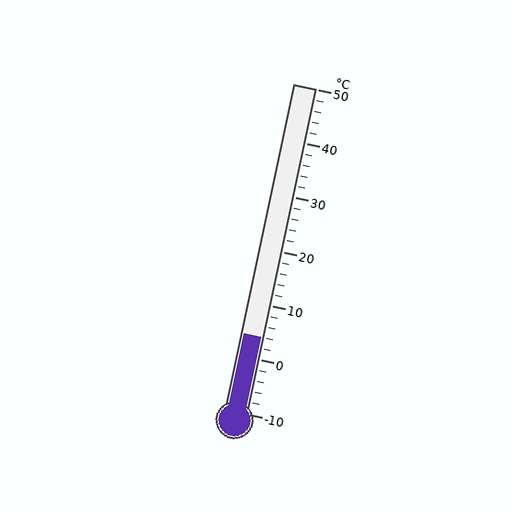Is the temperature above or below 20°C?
The temperature is below 20°C.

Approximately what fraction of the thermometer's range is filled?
The thermometer is filled to approximately 25% of its range.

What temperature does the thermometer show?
The thermometer shows approximately 4°C.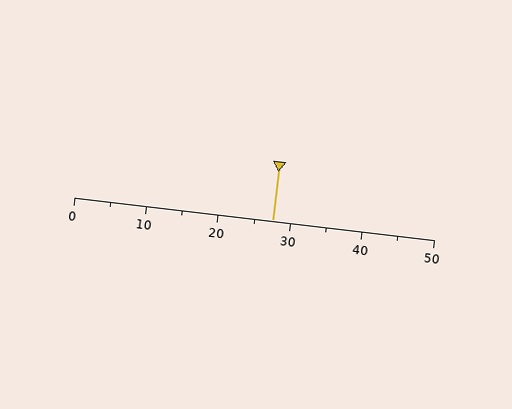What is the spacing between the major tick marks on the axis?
The major ticks are spaced 10 apart.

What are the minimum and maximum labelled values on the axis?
The axis runs from 0 to 50.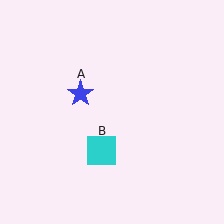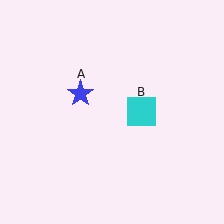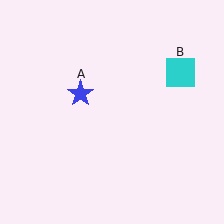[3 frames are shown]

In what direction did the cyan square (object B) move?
The cyan square (object B) moved up and to the right.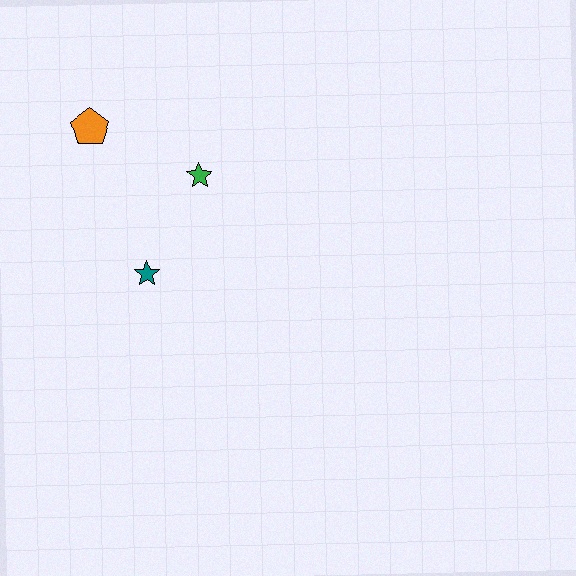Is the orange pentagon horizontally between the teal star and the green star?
No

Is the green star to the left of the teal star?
No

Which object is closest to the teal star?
The green star is closest to the teal star.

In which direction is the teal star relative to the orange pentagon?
The teal star is below the orange pentagon.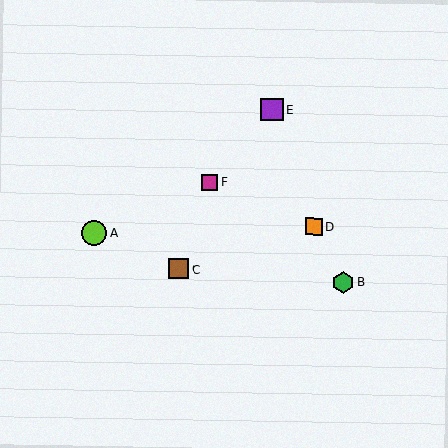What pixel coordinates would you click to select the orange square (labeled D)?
Click at (314, 226) to select the orange square D.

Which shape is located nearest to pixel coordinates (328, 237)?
The orange square (labeled D) at (314, 226) is nearest to that location.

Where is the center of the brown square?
The center of the brown square is at (179, 269).